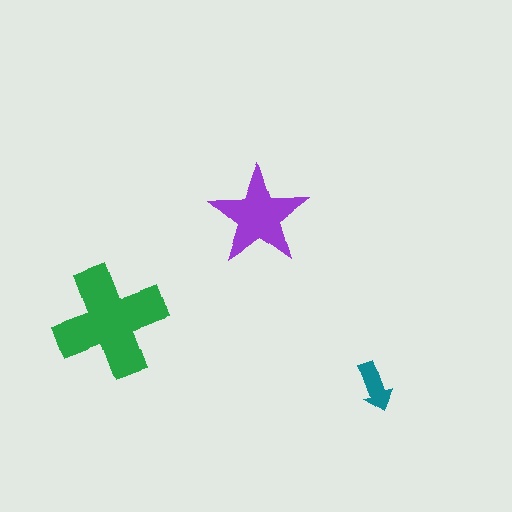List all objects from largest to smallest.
The green cross, the purple star, the teal arrow.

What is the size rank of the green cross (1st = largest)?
1st.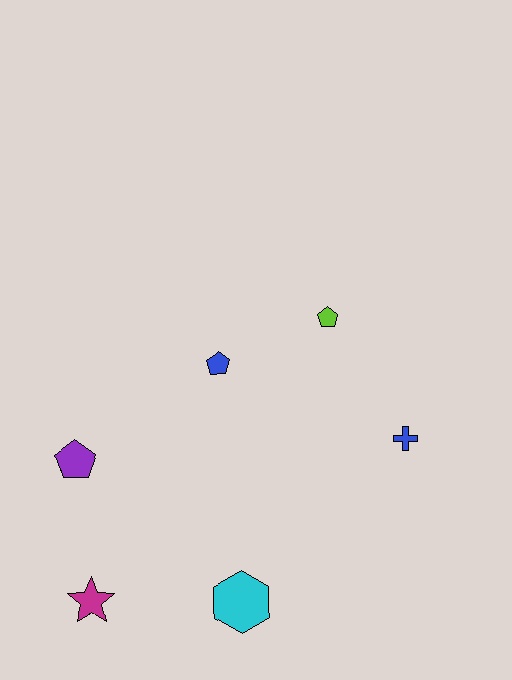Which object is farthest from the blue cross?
The magenta star is farthest from the blue cross.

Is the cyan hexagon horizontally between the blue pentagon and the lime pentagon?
Yes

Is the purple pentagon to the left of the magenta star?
Yes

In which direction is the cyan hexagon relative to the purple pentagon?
The cyan hexagon is to the right of the purple pentagon.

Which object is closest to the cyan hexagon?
The magenta star is closest to the cyan hexagon.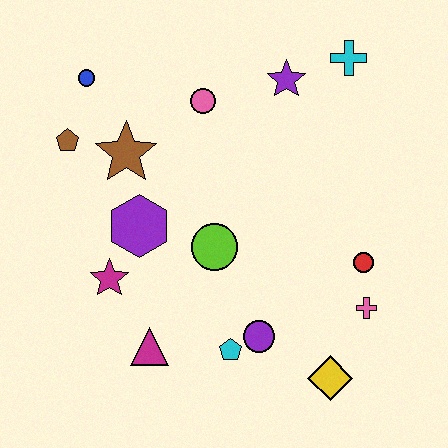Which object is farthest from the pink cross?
The blue circle is farthest from the pink cross.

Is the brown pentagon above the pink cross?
Yes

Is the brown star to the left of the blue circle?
No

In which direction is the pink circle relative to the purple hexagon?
The pink circle is above the purple hexagon.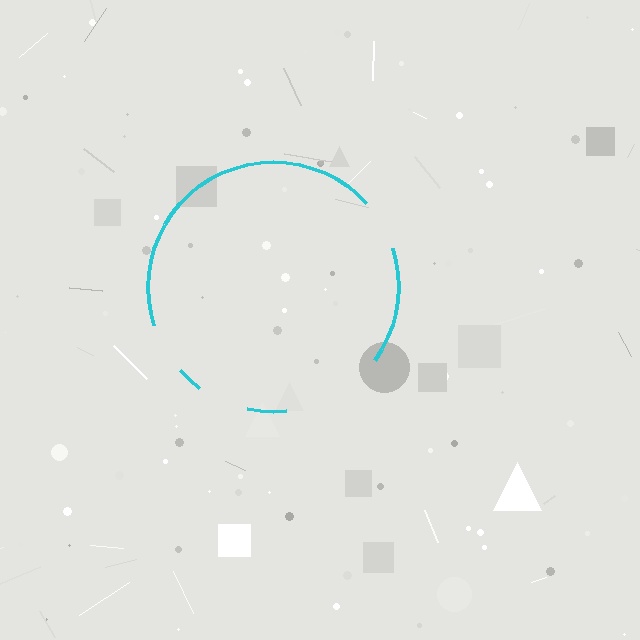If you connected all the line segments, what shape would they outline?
They would outline a circle.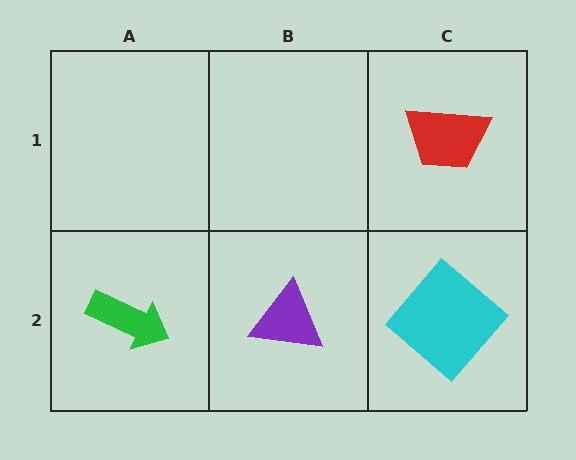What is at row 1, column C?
A red trapezoid.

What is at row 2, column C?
A cyan diamond.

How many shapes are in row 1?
1 shape.